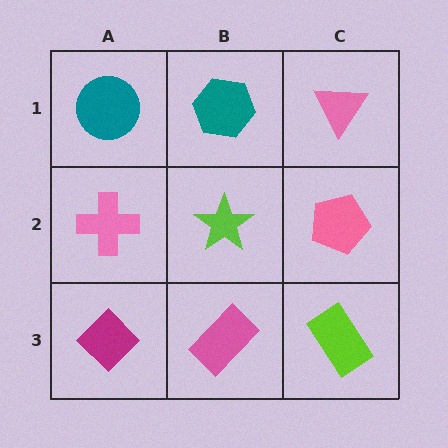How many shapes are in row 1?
3 shapes.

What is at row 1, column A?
A teal circle.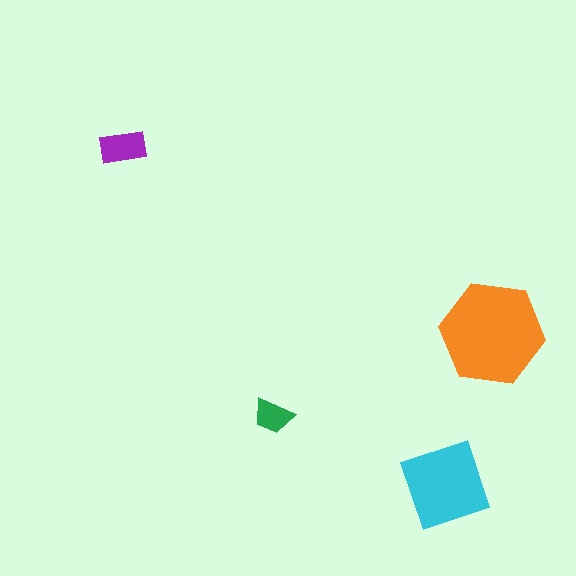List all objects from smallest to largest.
The green trapezoid, the purple rectangle, the cyan diamond, the orange hexagon.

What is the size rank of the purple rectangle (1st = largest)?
3rd.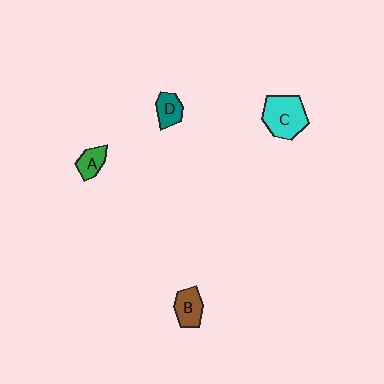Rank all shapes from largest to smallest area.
From largest to smallest: C (cyan), B (brown), D (teal), A (green).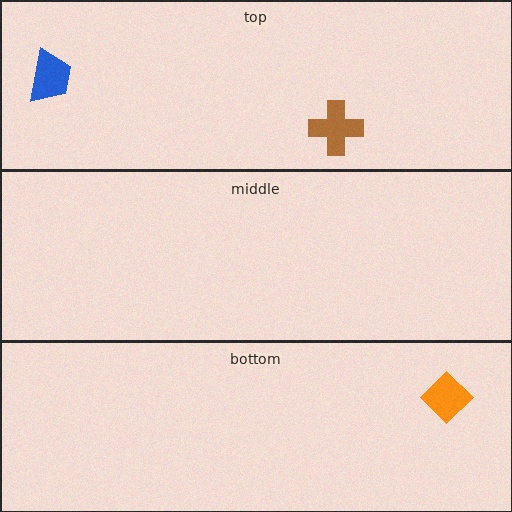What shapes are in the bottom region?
The orange diamond.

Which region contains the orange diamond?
The bottom region.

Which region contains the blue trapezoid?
The top region.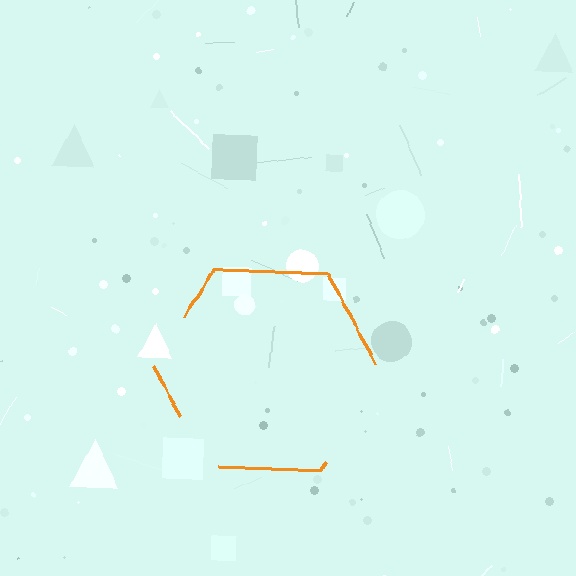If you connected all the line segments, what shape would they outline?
They would outline a hexagon.